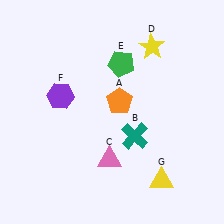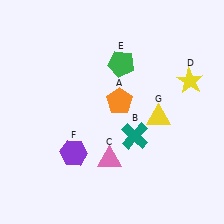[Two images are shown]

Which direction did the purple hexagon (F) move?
The purple hexagon (F) moved down.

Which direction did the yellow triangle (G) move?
The yellow triangle (G) moved up.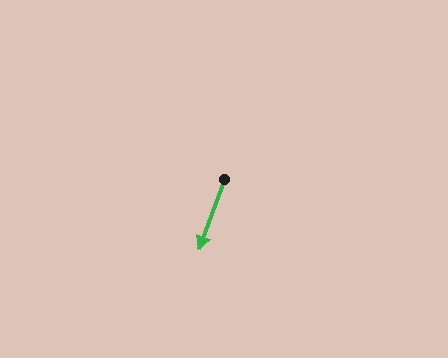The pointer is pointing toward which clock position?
Roughly 7 o'clock.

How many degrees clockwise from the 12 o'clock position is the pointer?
Approximately 200 degrees.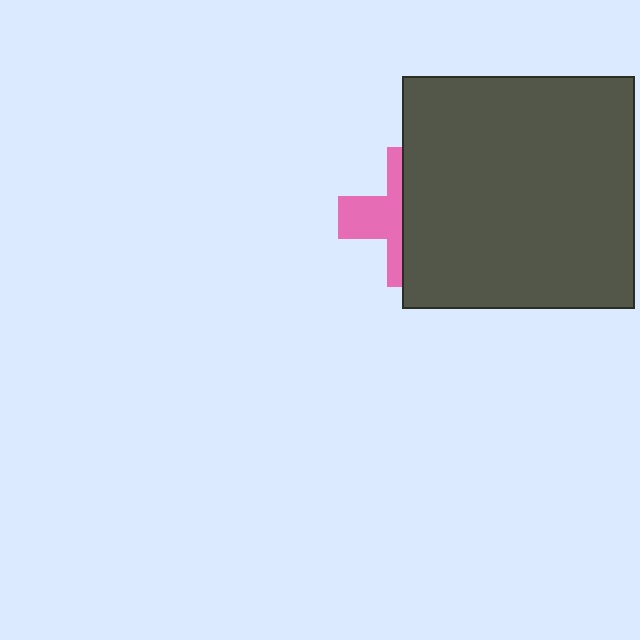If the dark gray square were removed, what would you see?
You would see the complete pink cross.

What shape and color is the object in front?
The object in front is a dark gray square.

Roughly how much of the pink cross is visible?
A small part of it is visible (roughly 40%).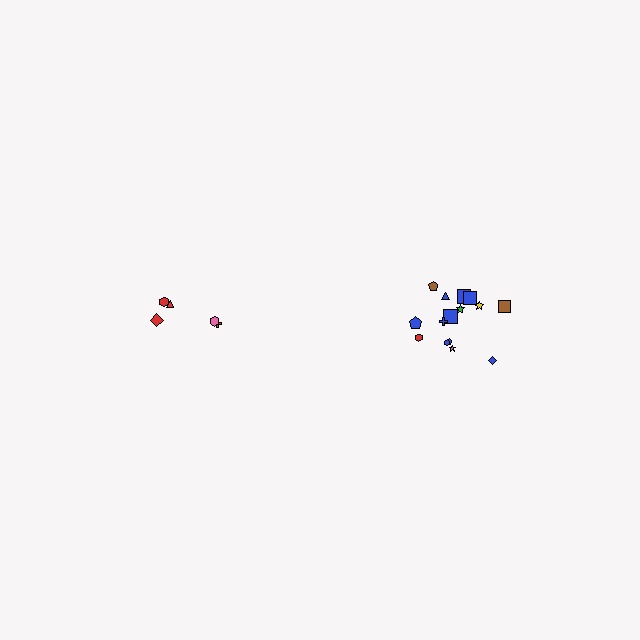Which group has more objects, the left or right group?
The right group.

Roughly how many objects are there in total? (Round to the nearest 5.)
Roughly 20 objects in total.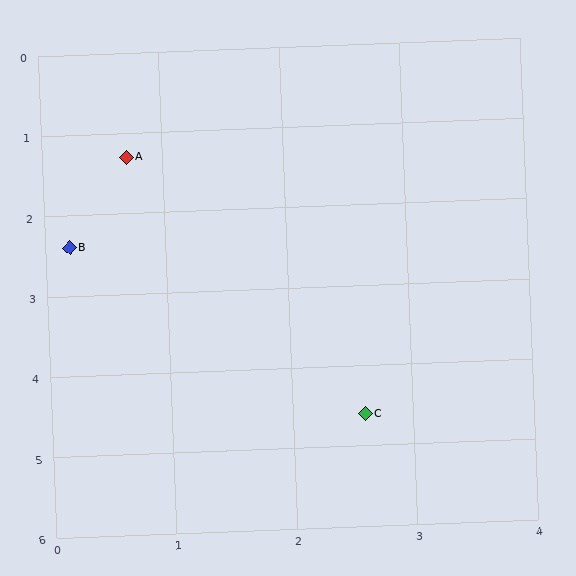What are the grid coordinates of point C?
Point C is at approximately (2.6, 4.6).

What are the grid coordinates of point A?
Point A is at approximately (0.7, 1.3).